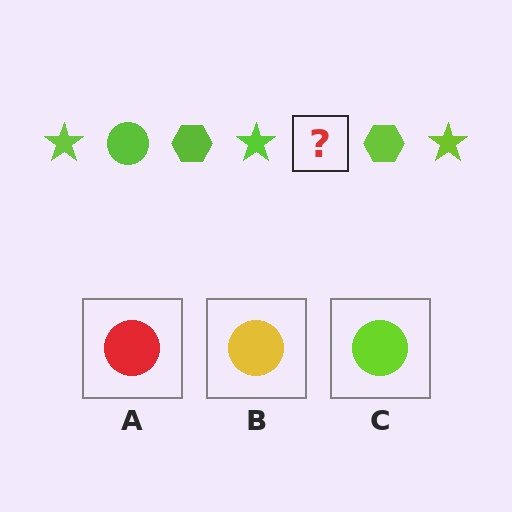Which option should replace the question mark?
Option C.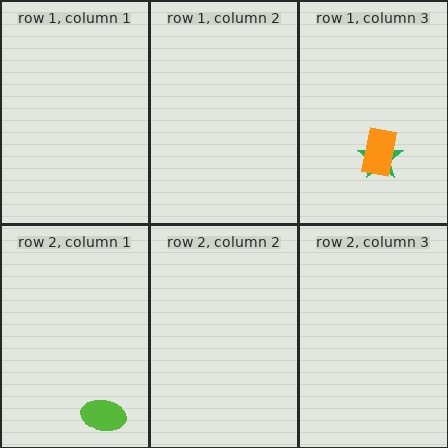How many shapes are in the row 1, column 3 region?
2.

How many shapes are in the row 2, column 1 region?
1.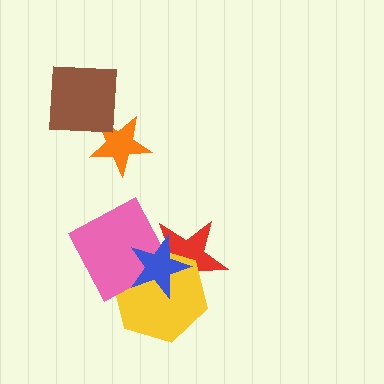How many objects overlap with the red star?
3 objects overlap with the red star.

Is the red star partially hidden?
Yes, it is partially covered by another shape.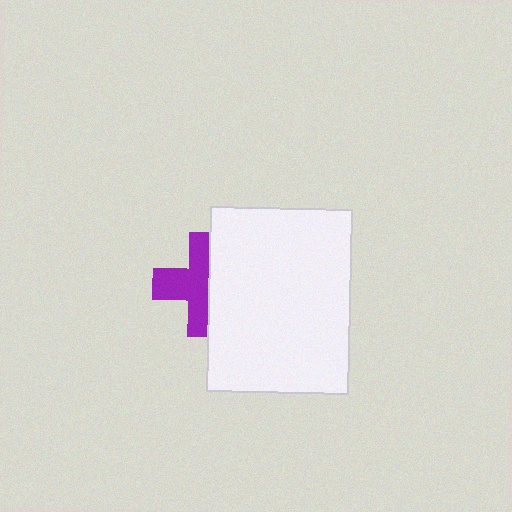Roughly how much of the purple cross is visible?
About half of it is visible (roughly 57%).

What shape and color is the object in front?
The object in front is a white rectangle.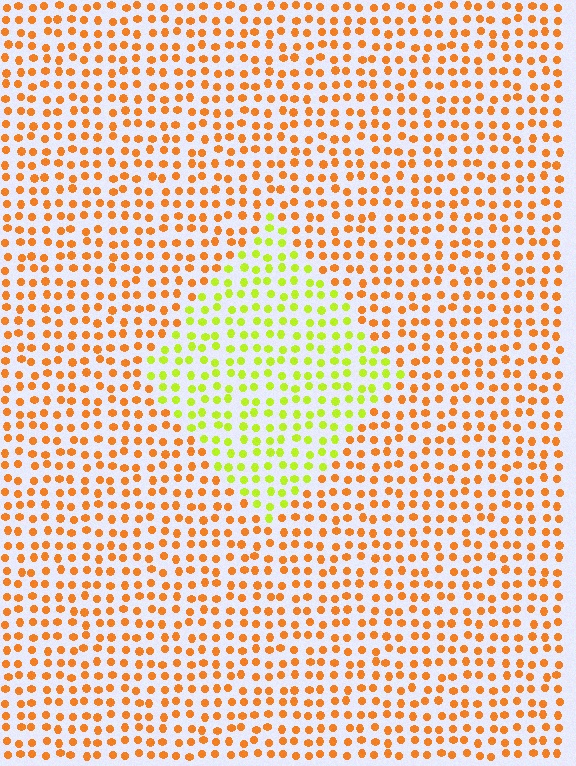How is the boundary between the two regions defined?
The boundary is defined purely by a slight shift in hue (about 51 degrees). Spacing, size, and orientation are identical on both sides.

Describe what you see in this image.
The image is filled with small orange elements in a uniform arrangement. A diamond-shaped region is visible where the elements are tinted to a slightly different hue, forming a subtle color boundary.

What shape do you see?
I see a diamond.